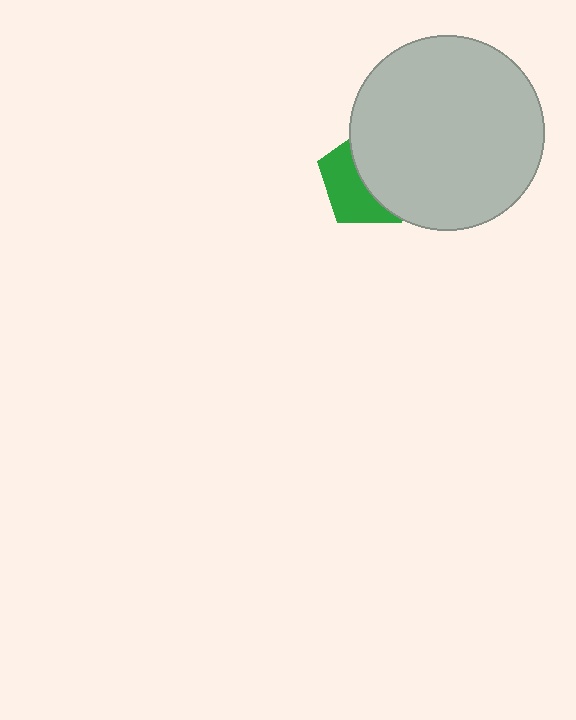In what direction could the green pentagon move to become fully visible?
The green pentagon could move left. That would shift it out from behind the light gray circle entirely.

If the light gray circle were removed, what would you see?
You would see the complete green pentagon.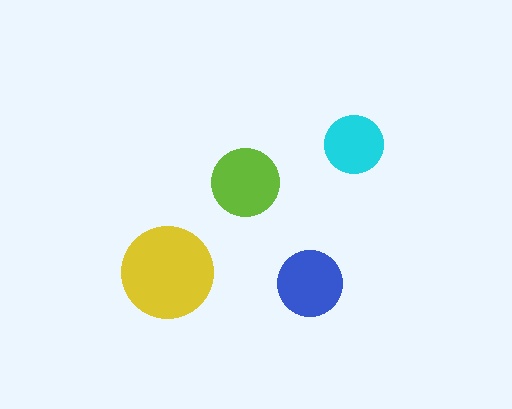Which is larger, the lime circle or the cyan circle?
The lime one.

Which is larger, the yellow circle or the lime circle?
The yellow one.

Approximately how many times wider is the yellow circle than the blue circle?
About 1.5 times wider.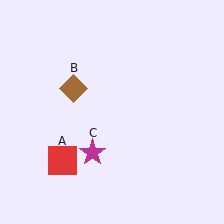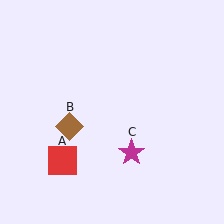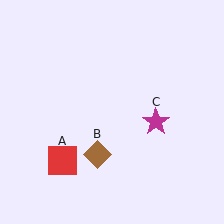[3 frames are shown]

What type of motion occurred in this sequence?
The brown diamond (object B), magenta star (object C) rotated counterclockwise around the center of the scene.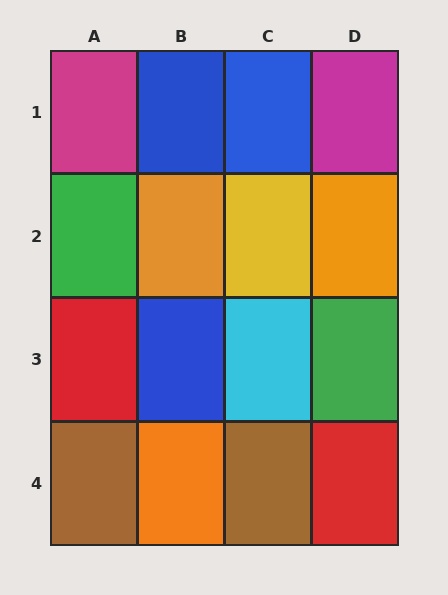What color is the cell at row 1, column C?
Blue.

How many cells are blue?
3 cells are blue.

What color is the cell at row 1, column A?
Magenta.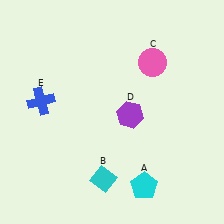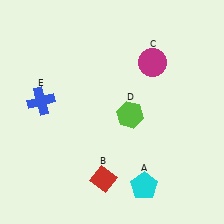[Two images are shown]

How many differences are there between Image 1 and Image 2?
There are 3 differences between the two images.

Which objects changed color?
B changed from cyan to red. C changed from pink to magenta. D changed from purple to lime.